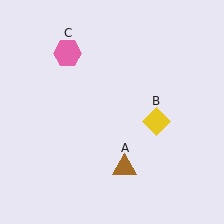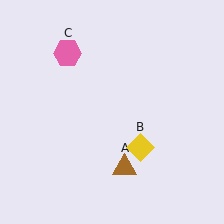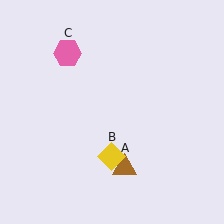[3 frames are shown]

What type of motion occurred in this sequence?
The yellow diamond (object B) rotated clockwise around the center of the scene.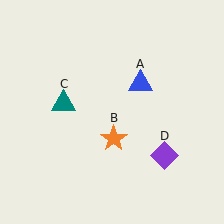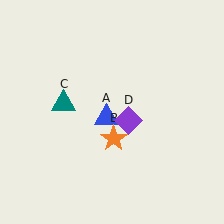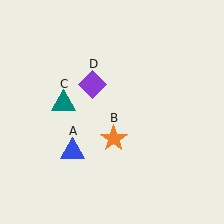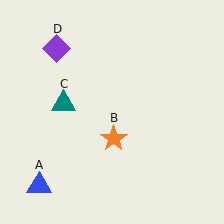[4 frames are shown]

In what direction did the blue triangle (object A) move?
The blue triangle (object A) moved down and to the left.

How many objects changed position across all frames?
2 objects changed position: blue triangle (object A), purple diamond (object D).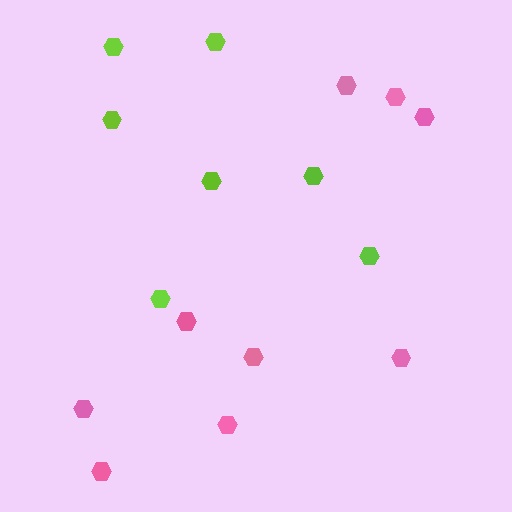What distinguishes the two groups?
There are 2 groups: one group of lime hexagons (7) and one group of pink hexagons (9).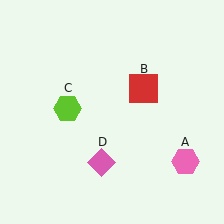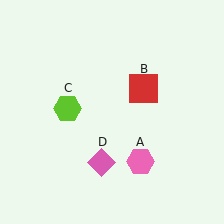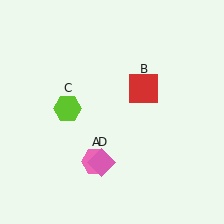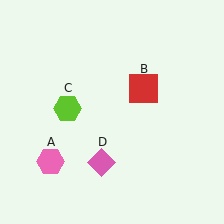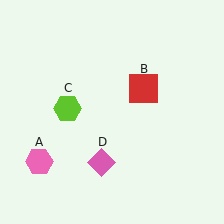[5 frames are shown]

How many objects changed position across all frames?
1 object changed position: pink hexagon (object A).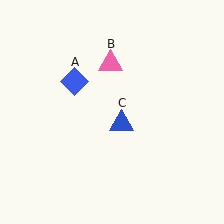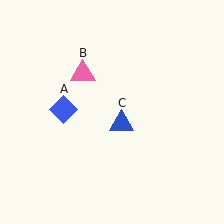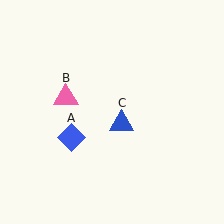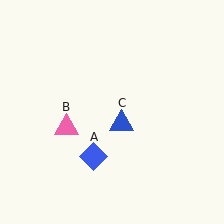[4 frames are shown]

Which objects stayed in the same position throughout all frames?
Blue triangle (object C) remained stationary.